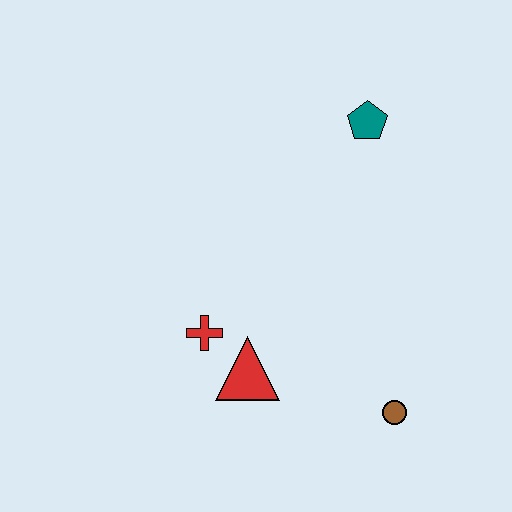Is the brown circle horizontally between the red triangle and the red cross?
No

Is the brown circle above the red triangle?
No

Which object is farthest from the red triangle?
The teal pentagon is farthest from the red triangle.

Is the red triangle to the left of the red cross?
No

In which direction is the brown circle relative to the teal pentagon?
The brown circle is below the teal pentagon.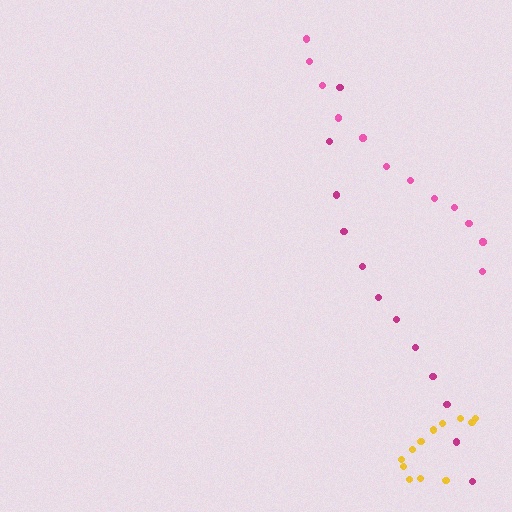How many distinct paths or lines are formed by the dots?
There are 3 distinct paths.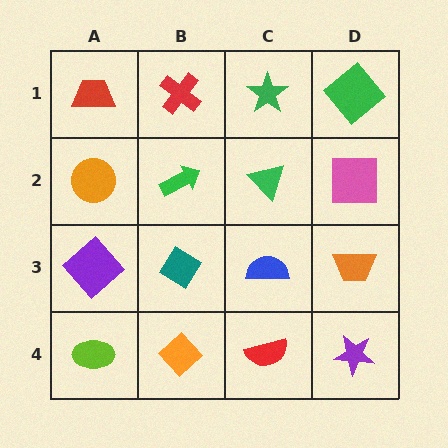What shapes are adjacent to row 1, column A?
An orange circle (row 2, column A), a red cross (row 1, column B).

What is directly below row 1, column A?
An orange circle.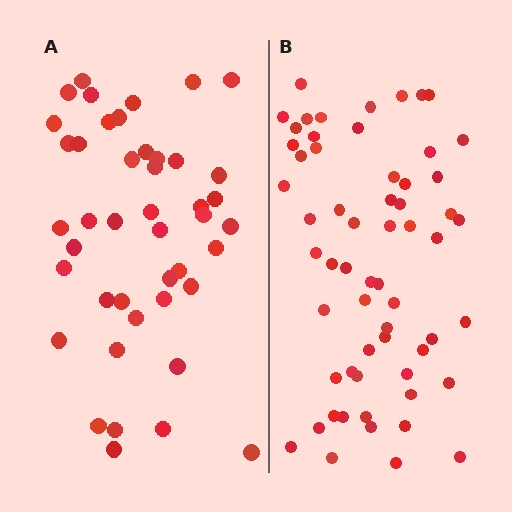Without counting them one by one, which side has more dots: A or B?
Region B (the right region) has more dots.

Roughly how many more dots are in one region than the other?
Region B has approximately 15 more dots than region A.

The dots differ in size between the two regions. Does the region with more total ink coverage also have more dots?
No. Region A has more total ink coverage because its dots are larger, but region B actually contains more individual dots. Total area can be misleading — the number of items is what matters here.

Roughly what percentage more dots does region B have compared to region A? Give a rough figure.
About 35% more.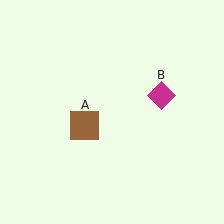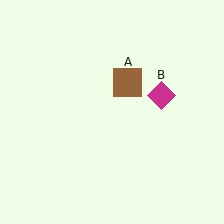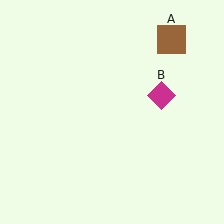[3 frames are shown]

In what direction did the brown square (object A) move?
The brown square (object A) moved up and to the right.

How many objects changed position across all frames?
1 object changed position: brown square (object A).